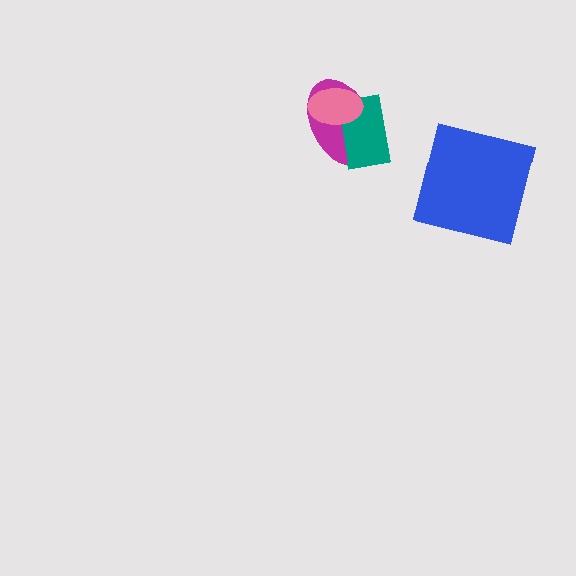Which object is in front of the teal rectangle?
The pink ellipse is in front of the teal rectangle.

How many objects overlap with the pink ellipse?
2 objects overlap with the pink ellipse.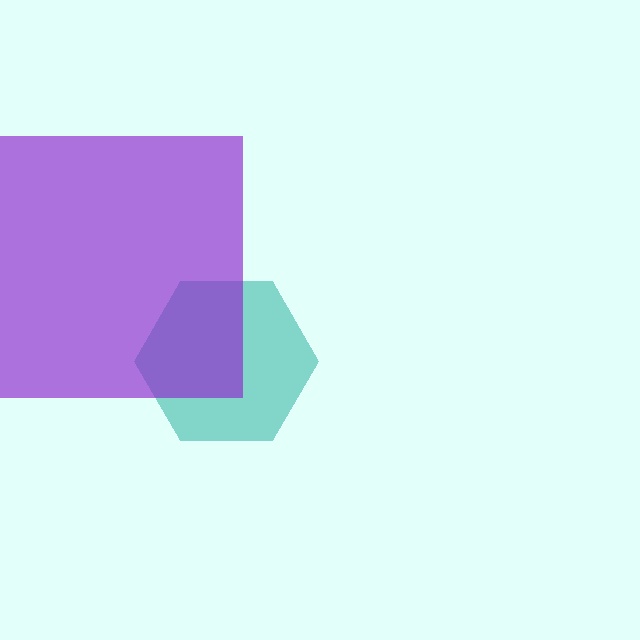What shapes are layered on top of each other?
The layered shapes are: a teal hexagon, a purple square.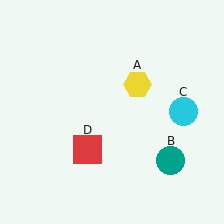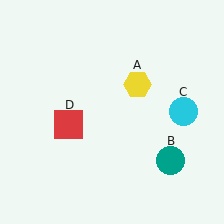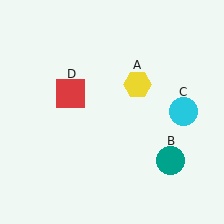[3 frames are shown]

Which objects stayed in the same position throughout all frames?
Yellow hexagon (object A) and teal circle (object B) and cyan circle (object C) remained stationary.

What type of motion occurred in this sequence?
The red square (object D) rotated clockwise around the center of the scene.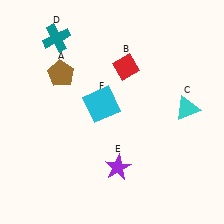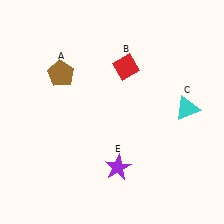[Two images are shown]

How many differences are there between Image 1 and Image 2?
There are 2 differences between the two images.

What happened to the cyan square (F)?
The cyan square (F) was removed in Image 2. It was in the top-left area of Image 1.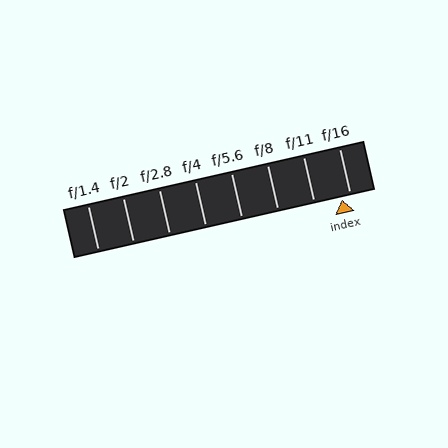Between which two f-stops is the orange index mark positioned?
The index mark is between f/11 and f/16.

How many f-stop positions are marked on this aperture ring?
There are 8 f-stop positions marked.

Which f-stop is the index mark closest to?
The index mark is closest to f/16.